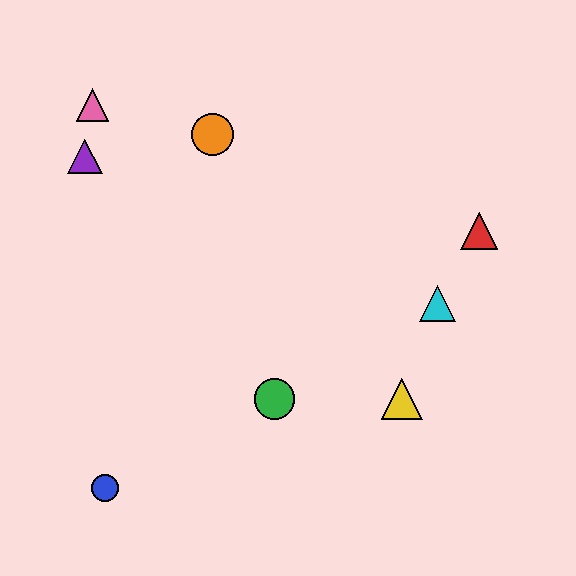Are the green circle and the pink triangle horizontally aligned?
No, the green circle is at y≈399 and the pink triangle is at y≈105.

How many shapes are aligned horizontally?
2 shapes (the green circle, the yellow triangle) are aligned horizontally.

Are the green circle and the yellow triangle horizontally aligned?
Yes, both are at y≈399.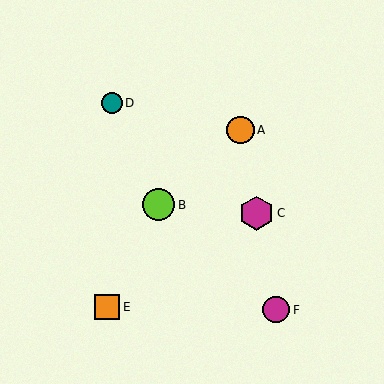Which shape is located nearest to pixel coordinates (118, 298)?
The orange square (labeled E) at (107, 307) is nearest to that location.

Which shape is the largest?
The magenta hexagon (labeled C) is the largest.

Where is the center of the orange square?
The center of the orange square is at (107, 307).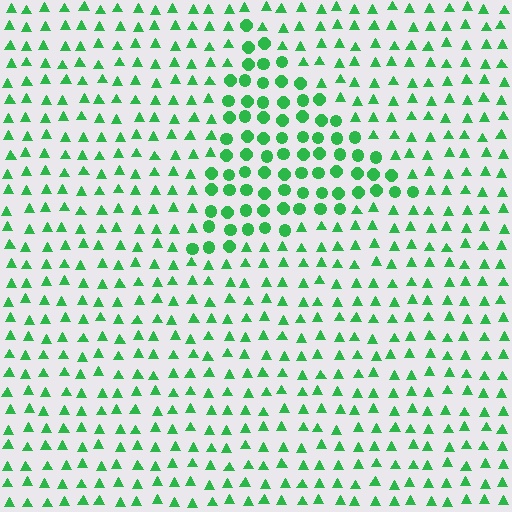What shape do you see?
I see a triangle.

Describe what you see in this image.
The image is filled with small green elements arranged in a uniform grid. A triangle-shaped region contains circles, while the surrounding area contains triangles. The boundary is defined purely by the change in element shape.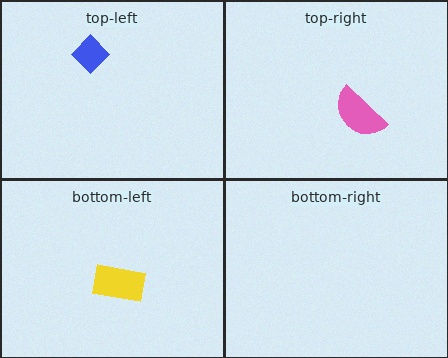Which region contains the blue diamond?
The top-left region.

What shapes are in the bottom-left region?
The yellow rectangle.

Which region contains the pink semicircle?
The top-right region.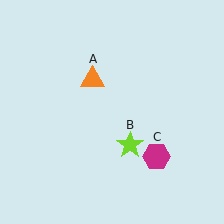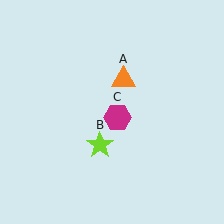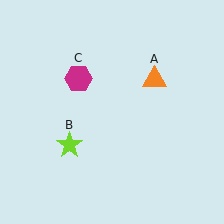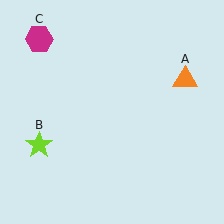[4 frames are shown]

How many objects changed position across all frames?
3 objects changed position: orange triangle (object A), lime star (object B), magenta hexagon (object C).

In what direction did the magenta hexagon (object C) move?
The magenta hexagon (object C) moved up and to the left.